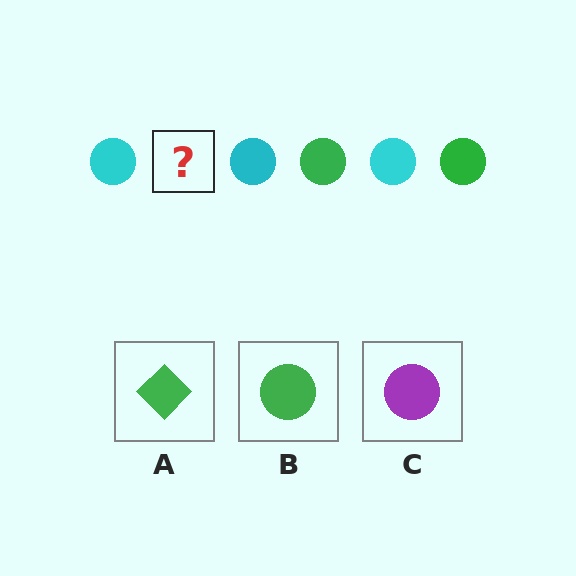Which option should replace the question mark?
Option B.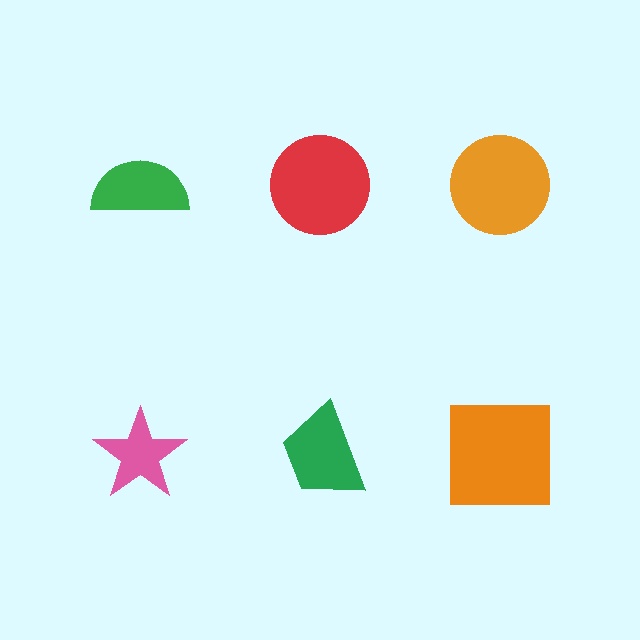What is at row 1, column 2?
A red circle.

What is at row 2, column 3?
An orange square.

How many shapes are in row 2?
3 shapes.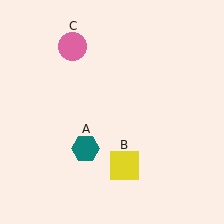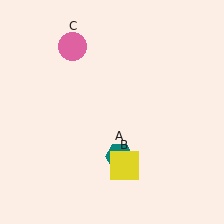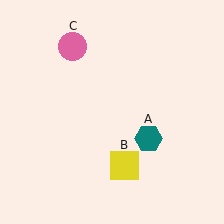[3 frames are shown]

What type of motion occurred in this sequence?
The teal hexagon (object A) rotated counterclockwise around the center of the scene.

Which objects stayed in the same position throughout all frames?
Yellow square (object B) and pink circle (object C) remained stationary.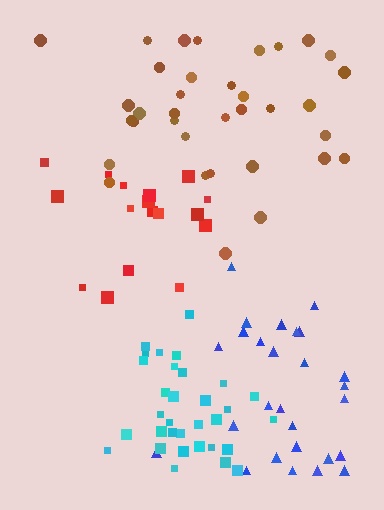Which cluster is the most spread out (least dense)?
Blue.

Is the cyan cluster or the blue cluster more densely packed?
Cyan.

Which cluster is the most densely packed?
Cyan.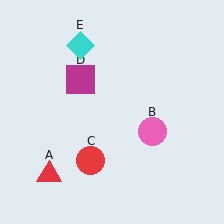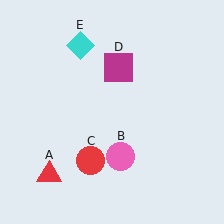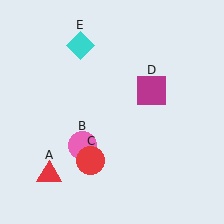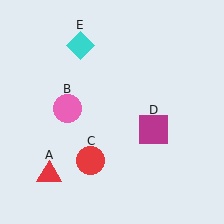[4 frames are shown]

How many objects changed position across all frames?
2 objects changed position: pink circle (object B), magenta square (object D).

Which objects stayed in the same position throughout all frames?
Red triangle (object A) and red circle (object C) and cyan diamond (object E) remained stationary.